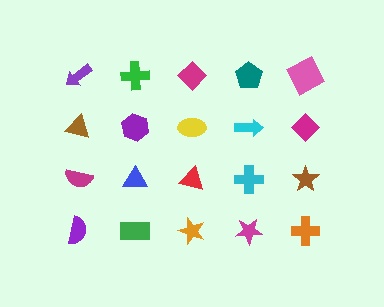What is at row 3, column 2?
A blue triangle.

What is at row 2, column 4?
A cyan arrow.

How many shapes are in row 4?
5 shapes.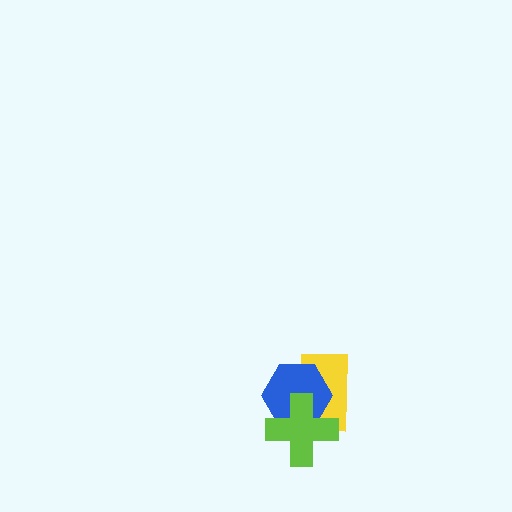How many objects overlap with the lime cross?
2 objects overlap with the lime cross.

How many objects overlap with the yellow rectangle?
2 objects overlap with the yellow rectangle.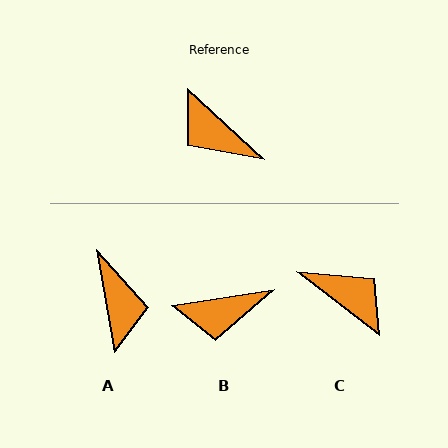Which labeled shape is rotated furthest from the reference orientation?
C, about 175 degrees away.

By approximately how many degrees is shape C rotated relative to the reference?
Approximately 175 degrees clockwise.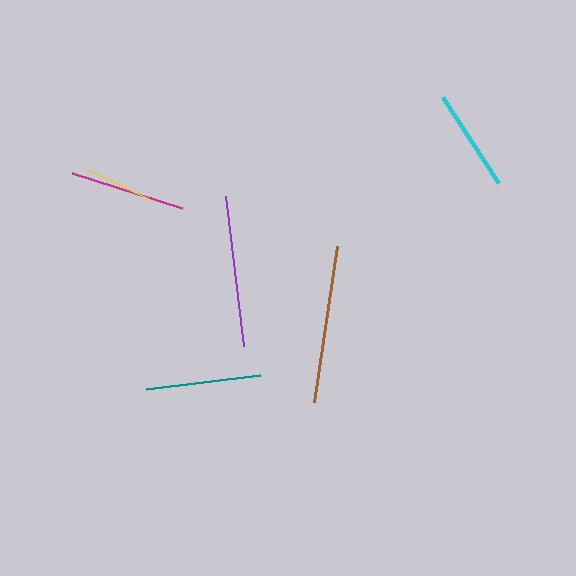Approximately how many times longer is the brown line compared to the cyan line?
The brown line is approximately 1.5 times the length of the cyan line.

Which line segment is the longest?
The brown line is the longest at approximately 157 pixels.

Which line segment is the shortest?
The yellow line is the shortest at approximately 71 pixels.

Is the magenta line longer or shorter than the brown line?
The brown line is longer than the magenta line.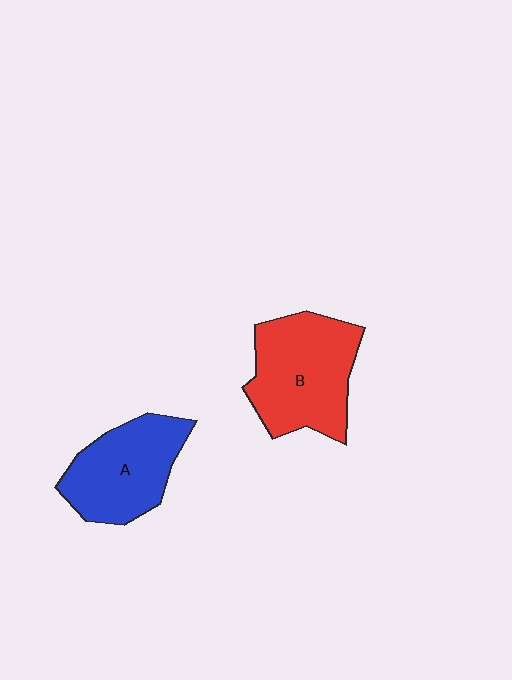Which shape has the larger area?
Shape B (red).